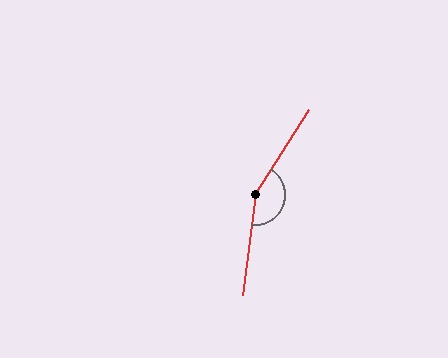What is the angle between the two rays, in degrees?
Approximately 155 degrees.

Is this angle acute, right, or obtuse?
It is obtuse.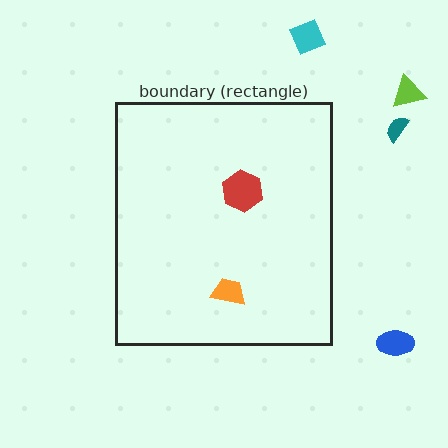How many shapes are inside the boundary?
2 inside, 4 outside.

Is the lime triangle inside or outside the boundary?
Outside.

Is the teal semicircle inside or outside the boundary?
Outside.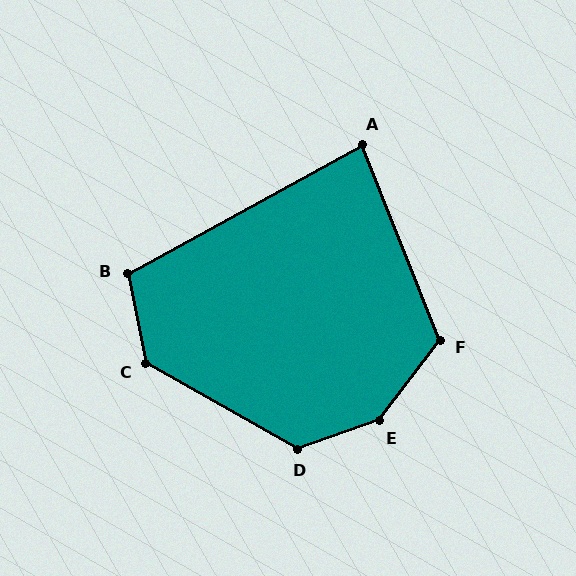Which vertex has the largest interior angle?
E, at approximately 146 degrees.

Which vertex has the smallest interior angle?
A, at approximately 83 degrees.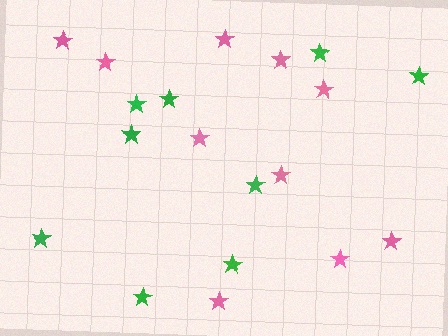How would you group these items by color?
There are 2 groups: one group of pink stars (10) and one group of green stars (9).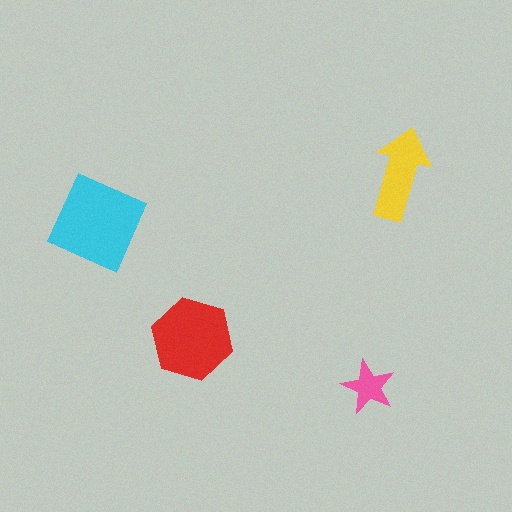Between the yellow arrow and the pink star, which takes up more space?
The yellow arrow.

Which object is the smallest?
The pink star.